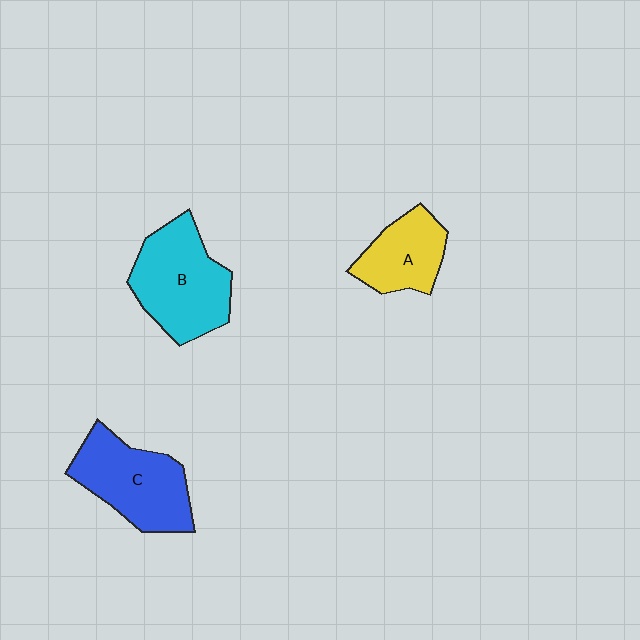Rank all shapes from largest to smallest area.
From largest to smallest: B (cyan), C (blue), A (yellow).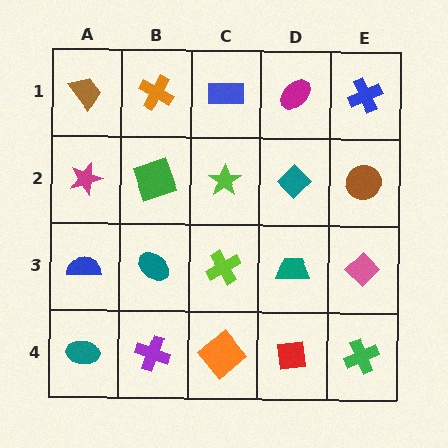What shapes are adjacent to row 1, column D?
A teal diamond (row 2, column D), a blue rectangle (row 1, column C), a blue cross (row 1, column E).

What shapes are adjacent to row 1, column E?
A brown circle (row 2, column E), a magenta ellipse (row 1, column D).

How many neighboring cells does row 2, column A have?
3.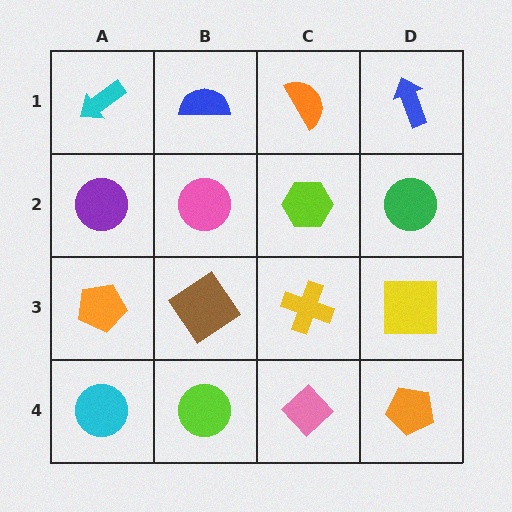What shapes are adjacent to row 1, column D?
A green circle (row 2, column D), an orange semicircle (row 1, column C).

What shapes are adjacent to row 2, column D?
A blue arrow (row 1, column D), a yellow square (row 3, column D), a lime hexagon (row 2, column C).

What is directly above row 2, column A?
A cyan arrow.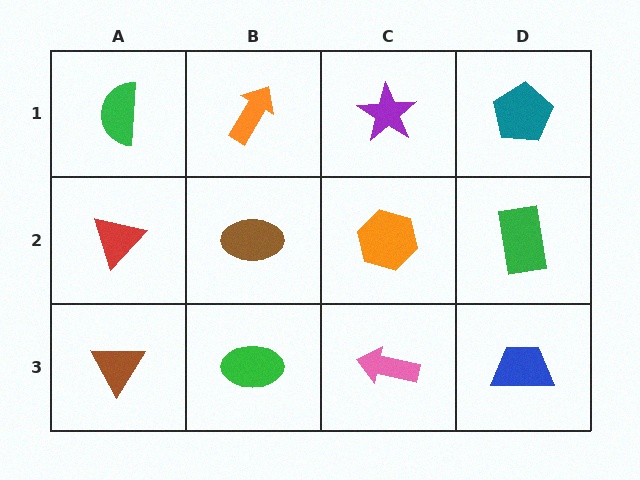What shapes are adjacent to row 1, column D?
A green rectangle (row 2, column D), a purple star (row 1, column C).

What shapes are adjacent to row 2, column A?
A green semicircle (row 1, column A), a brown triangle (row 3, column A), a brown ellipse (row 2, column B).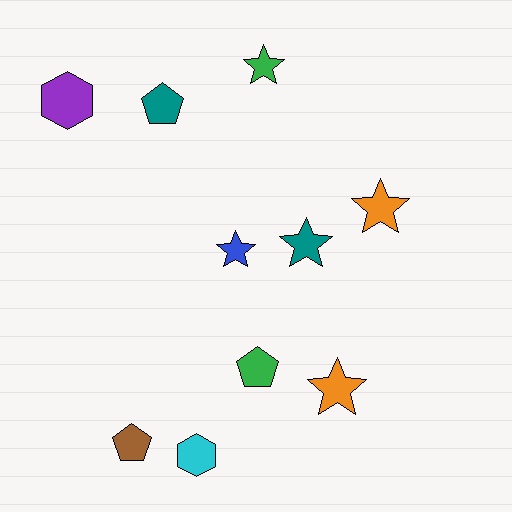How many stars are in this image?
There are 5 stars.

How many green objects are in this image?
There are 2 green objects.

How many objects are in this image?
There are 10 objects.